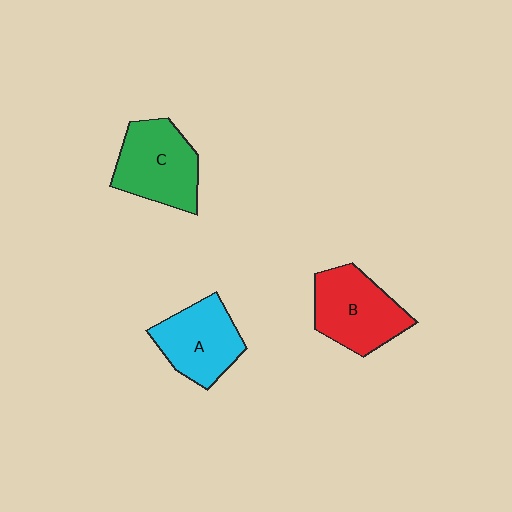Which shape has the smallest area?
Shape A (cyan).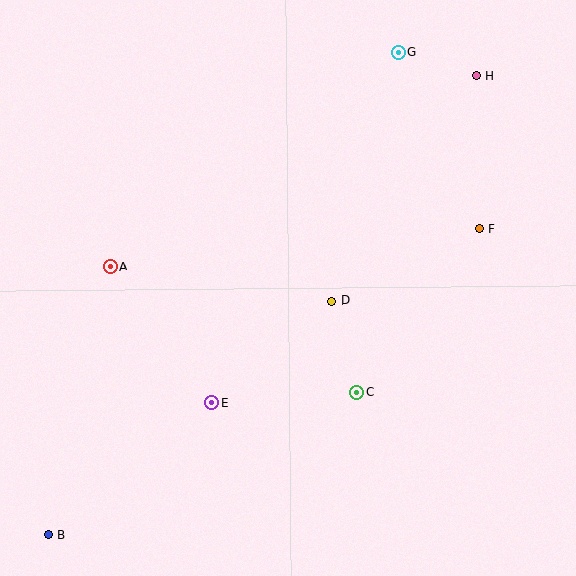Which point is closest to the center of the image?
Point D at (332, 301) is closest to the center.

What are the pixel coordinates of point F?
Point F is at (480, 229).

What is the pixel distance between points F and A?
The distance between F and A is 371 pixels.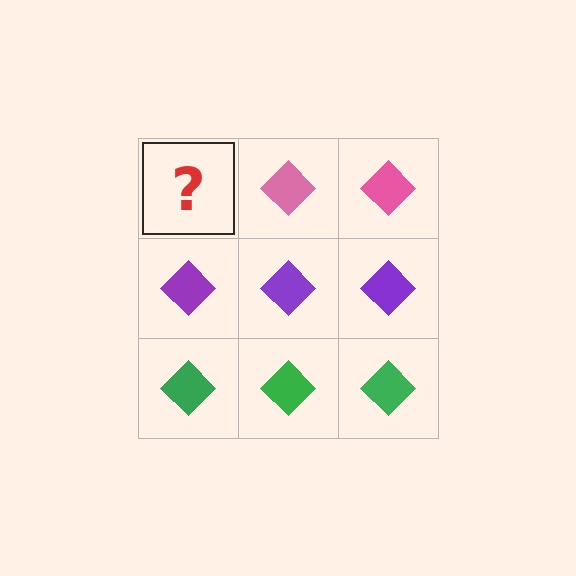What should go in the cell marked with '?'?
The missing cell should contain a pink diamond.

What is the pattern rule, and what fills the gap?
The rule is that each row has a consistent color. The gap should be filled with a pink diamond.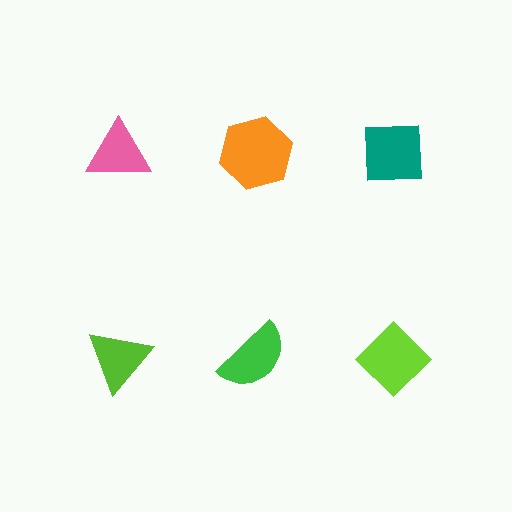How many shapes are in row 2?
3 shapes.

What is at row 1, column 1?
A pink triangle.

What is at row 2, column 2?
A green semicircle.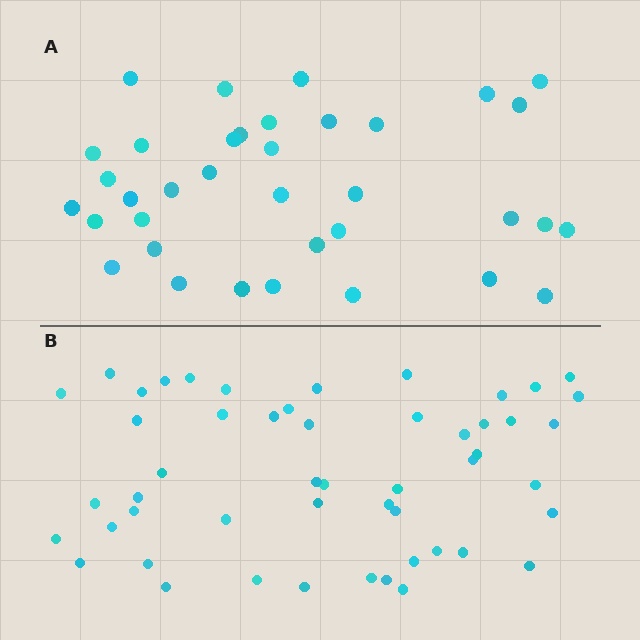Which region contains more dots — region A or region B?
Region B (the bottom region) has more dots.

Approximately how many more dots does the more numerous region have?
Region B has approximately 15 more dots than region A.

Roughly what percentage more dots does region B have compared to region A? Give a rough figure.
About 40% more.